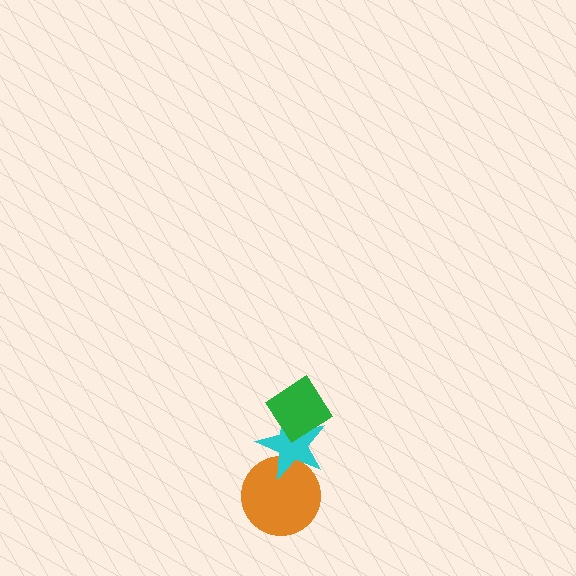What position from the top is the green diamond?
The green diamond is 1st from the top.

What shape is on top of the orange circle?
The cyan star is on top of the orange circle.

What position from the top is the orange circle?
The orange circle is 3rd from the top.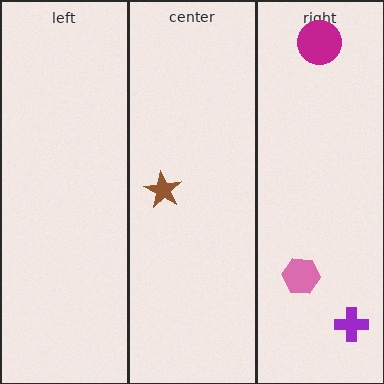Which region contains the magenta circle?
The right region.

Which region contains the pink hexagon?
The right region.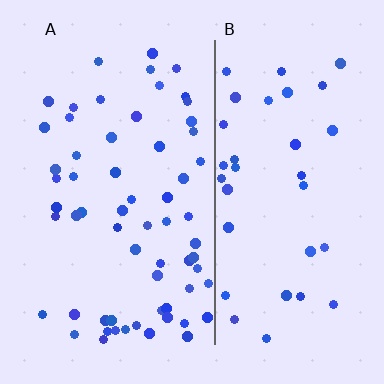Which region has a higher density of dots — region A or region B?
A (the left).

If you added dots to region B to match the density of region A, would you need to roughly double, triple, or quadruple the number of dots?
Approximately double.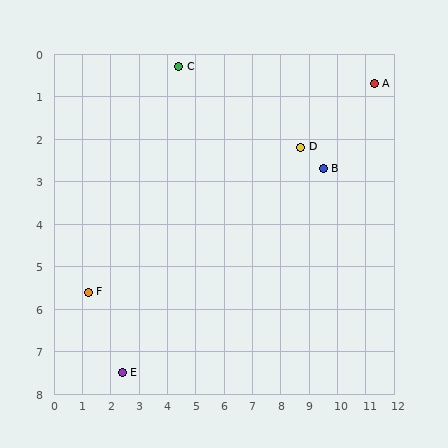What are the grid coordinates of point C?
Point C is at approximately (4.4, 0.3).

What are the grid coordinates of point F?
Point F is at approximately (1.2, 5.6).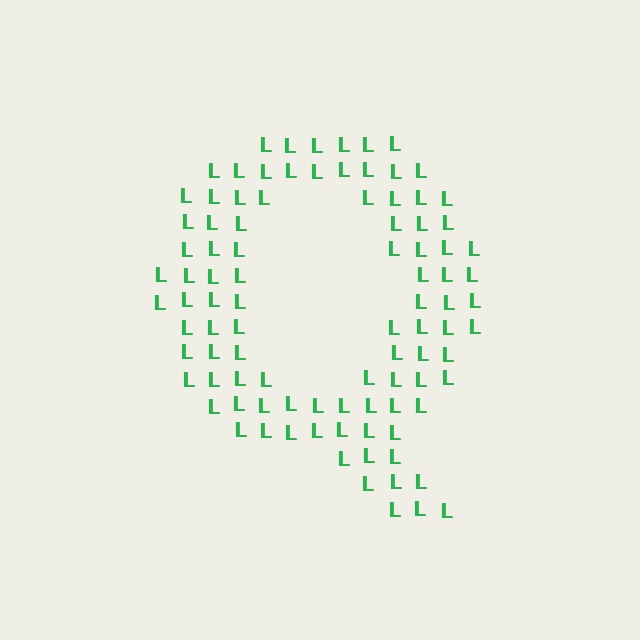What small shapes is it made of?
It is made of small letter L's.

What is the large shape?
The large shape is the letter Q.